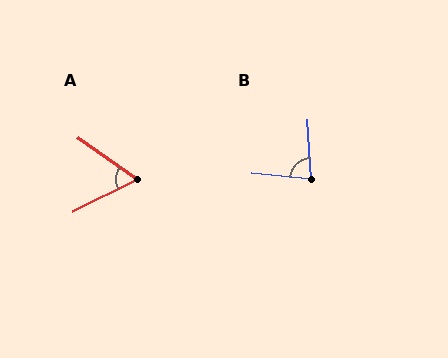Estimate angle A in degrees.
Approximately 62 degrees.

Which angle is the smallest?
A, at approximately 62 degrees.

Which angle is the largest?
B, at approximately 81 degrees.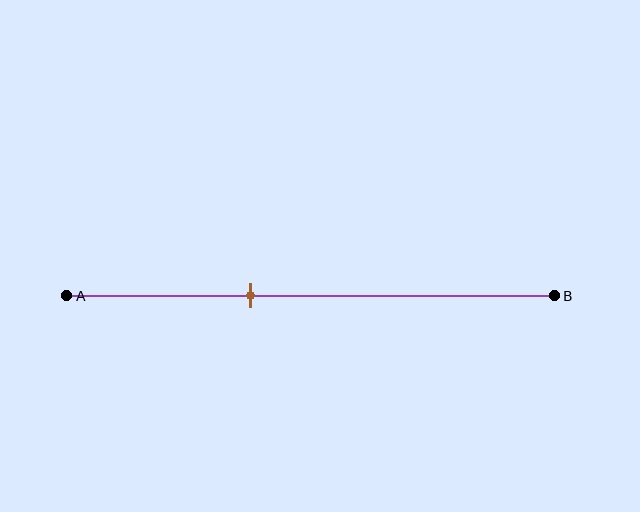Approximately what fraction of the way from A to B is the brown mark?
The brown mark is approximately 40% of the way from A to B.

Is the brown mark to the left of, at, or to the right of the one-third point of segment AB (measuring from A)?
The brown mark is to the right of the one-third point of segment AB.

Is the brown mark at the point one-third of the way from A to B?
No, the mark is at about 40% from A, not at the 33% one-third point.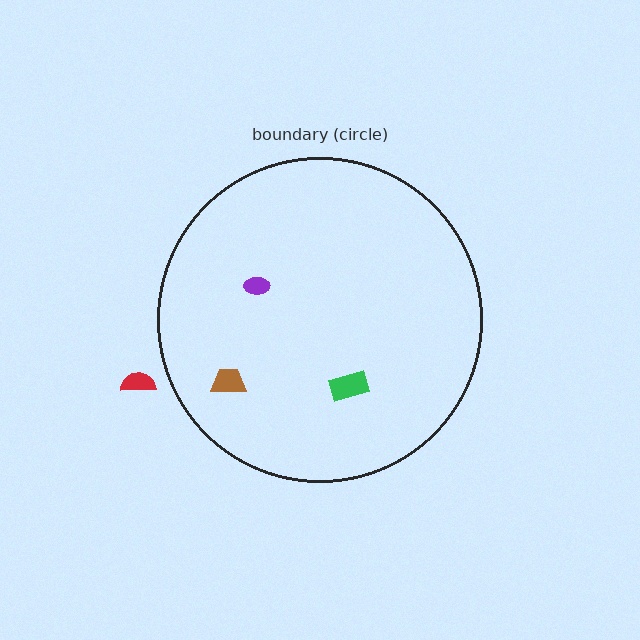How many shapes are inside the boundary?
3 inside, 1 outside.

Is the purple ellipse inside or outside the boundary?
Inside.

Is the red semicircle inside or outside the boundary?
Outside.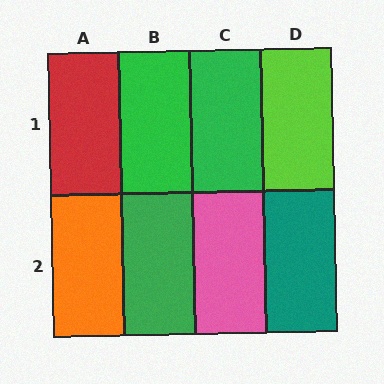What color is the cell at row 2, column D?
Teal.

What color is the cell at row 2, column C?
Pink.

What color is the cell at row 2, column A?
Orange.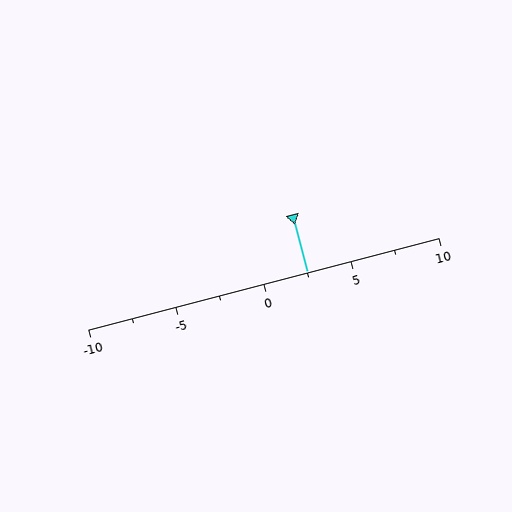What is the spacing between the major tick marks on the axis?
The major ticks are spaced 5 apart.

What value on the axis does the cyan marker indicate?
The marker indicates approximately 2.5.